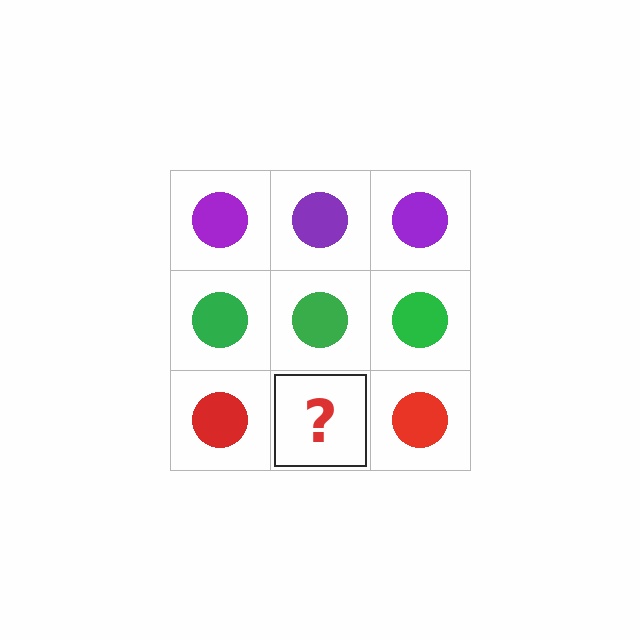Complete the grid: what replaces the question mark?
The question mark should be replaced with a red circle.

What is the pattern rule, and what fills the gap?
The rule is that each row has a consistent color. The gap should be filled with a red circle.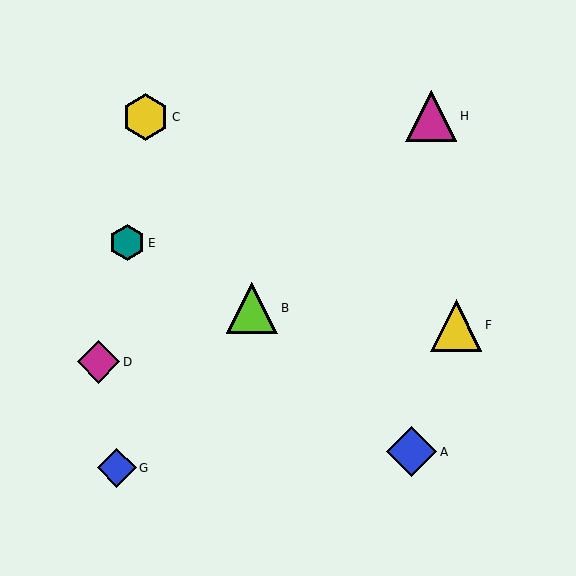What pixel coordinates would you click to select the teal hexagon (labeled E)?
Click at (127, 243) to select the teal hexagon E.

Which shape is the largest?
The yellow triangle (labeled F) is the largest.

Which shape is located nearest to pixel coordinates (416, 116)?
The magenta triangle (labeled H) at (431, 116) is nearest to that location.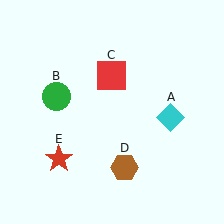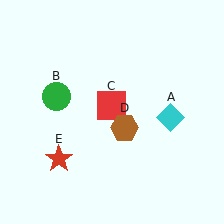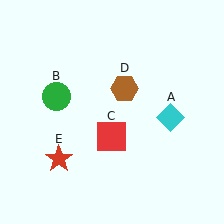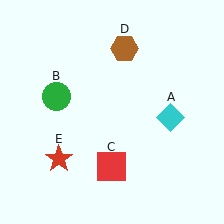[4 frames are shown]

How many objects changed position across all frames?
2 objects changed position: red square (object C), brown hexagon (object D).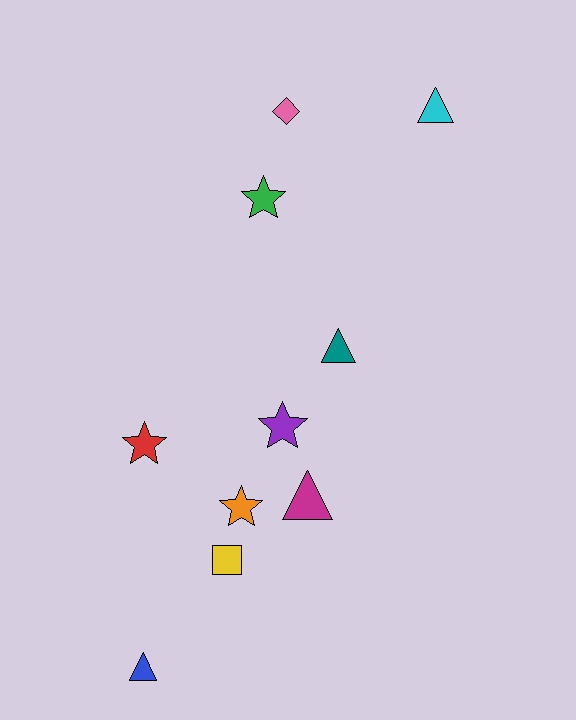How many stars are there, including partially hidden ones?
There are 4 stars.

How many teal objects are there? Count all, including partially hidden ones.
There is 1 teal object.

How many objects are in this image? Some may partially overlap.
There are 10 objects.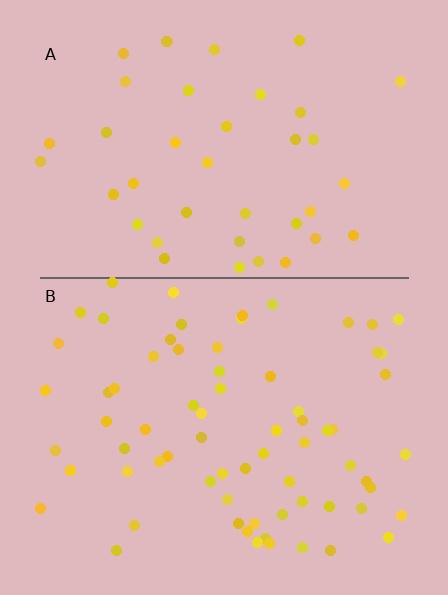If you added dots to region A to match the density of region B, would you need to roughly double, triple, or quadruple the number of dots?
Approximately double.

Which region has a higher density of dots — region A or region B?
B (the bottom).